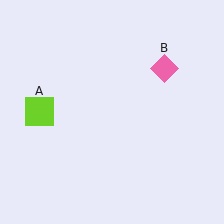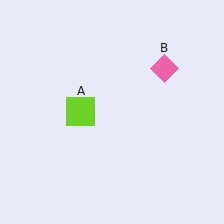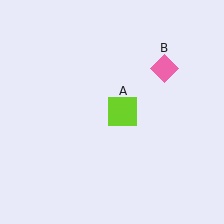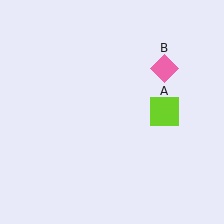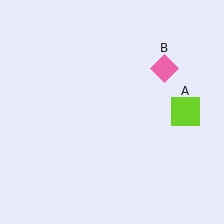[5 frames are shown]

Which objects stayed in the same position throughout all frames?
Pink diamond (object B) remained stationary.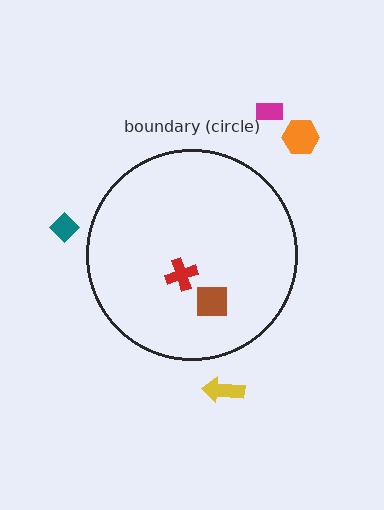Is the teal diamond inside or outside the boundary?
Outside.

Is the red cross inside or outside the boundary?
Inside.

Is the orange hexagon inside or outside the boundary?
Outside.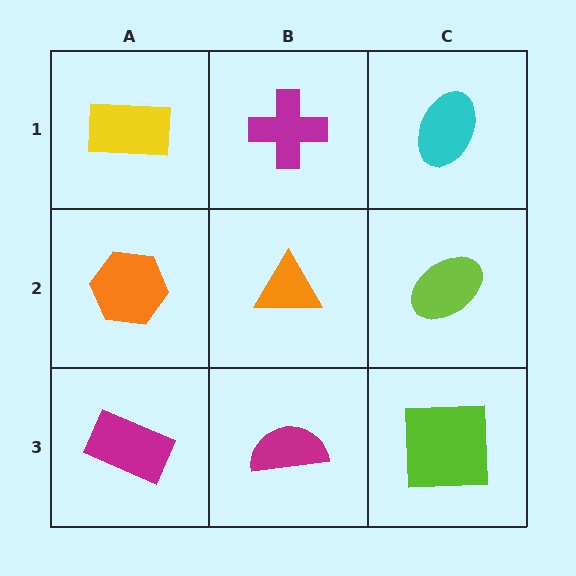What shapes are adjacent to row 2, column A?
A yellow rectangle (row 1, column A), a magenta rectangle (row 3, column A), an orange triangle (row 2, column B).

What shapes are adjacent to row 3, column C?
A lime ellipse (row 2, column C), a magenta semicircle (row 3, column B).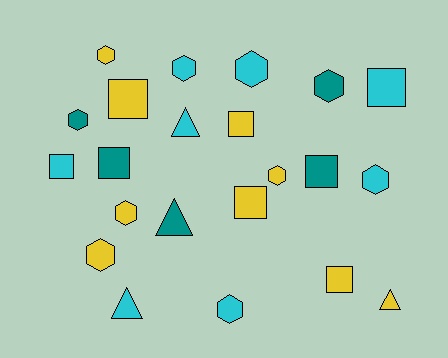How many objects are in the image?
There are 22 objects.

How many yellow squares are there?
There are 4 yellow squares.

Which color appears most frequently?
Yellow, with 9 objects.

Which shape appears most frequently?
Hexagon, with 10 objects.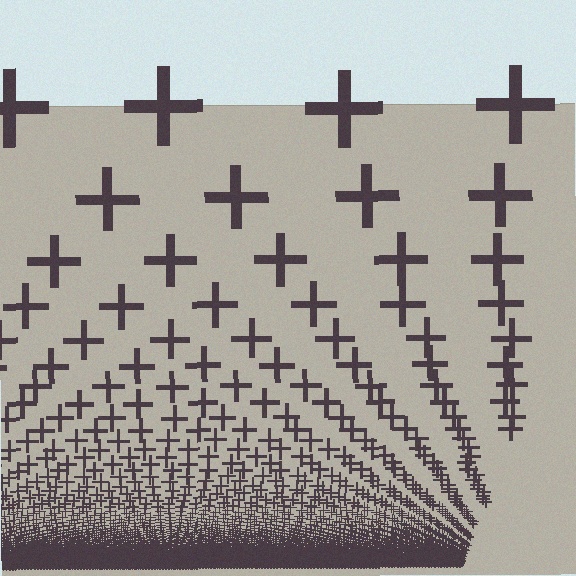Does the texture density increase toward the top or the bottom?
Density increases toward the bottom.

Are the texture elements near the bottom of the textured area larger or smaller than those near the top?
Smaller. The gradient is inverted — elements near the bottom are smaller and denser.